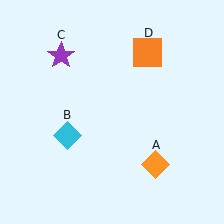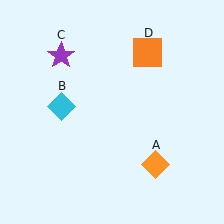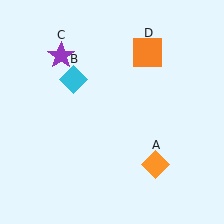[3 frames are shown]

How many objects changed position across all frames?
1 object changed position: cyan diamond (object B).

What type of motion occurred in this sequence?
The cyan diamond (object B) rotated clockwise around the center of the scene.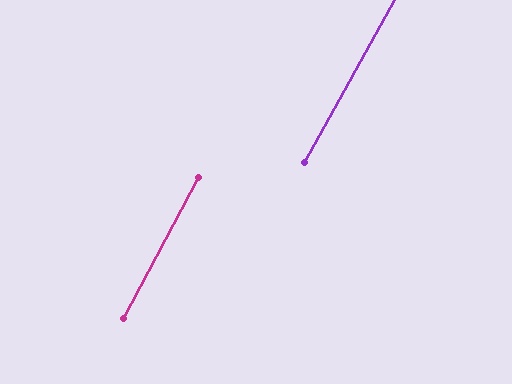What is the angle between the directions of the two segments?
Approximately 1 degree.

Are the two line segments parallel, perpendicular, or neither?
Parallel — their directions differ by only 0.6°.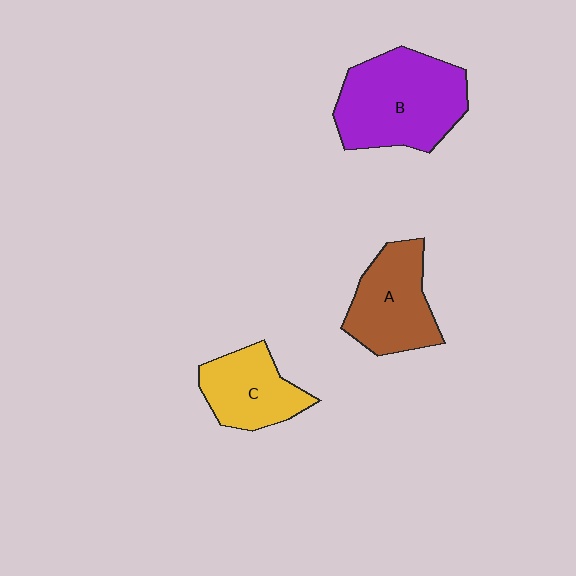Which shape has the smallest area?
Shape C (yellow).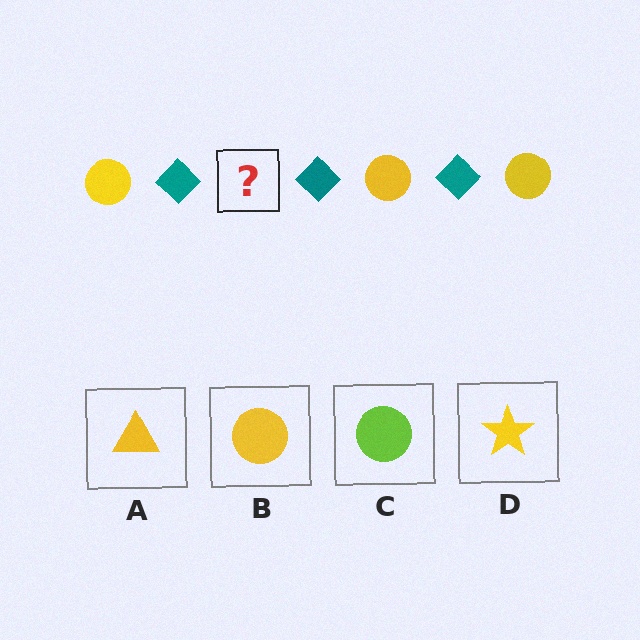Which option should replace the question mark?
Option B.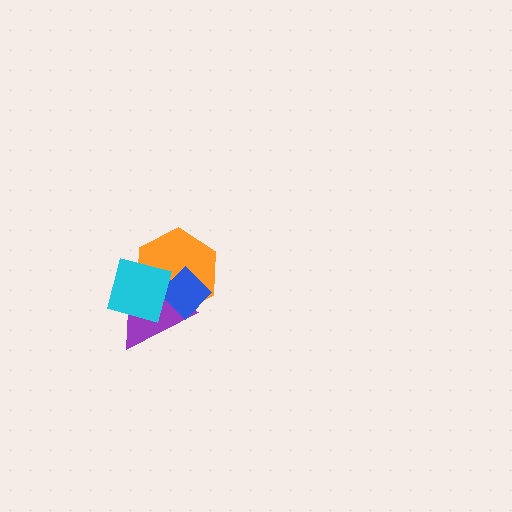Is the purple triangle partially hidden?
Yes, it is partially covered by another shape.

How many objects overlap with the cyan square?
3 objects overlap with the cyan square.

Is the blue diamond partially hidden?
Yes, it is partially covered by another shape.